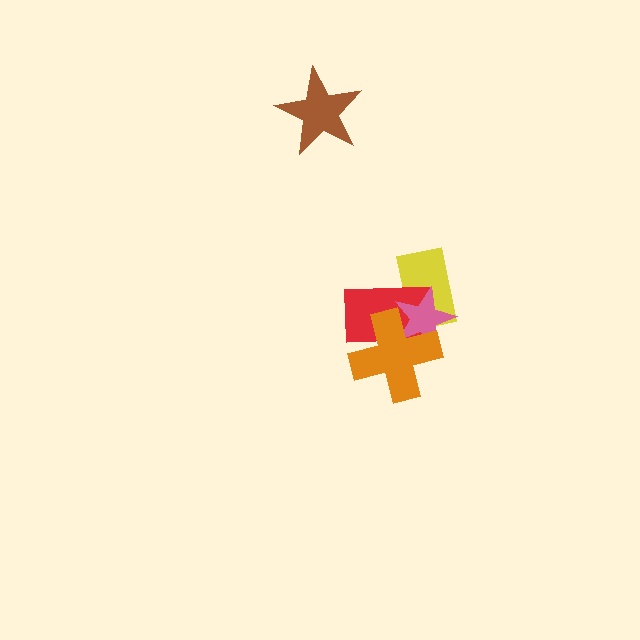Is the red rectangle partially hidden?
Yes, it is partially covered by another shape.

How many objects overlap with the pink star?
3 objects overlap with the pink star.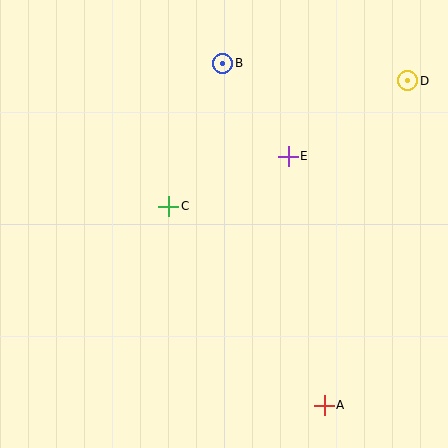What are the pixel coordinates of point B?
Point B is at (223, 63).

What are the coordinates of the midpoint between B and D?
The midpoint between B and D is at (315, 72).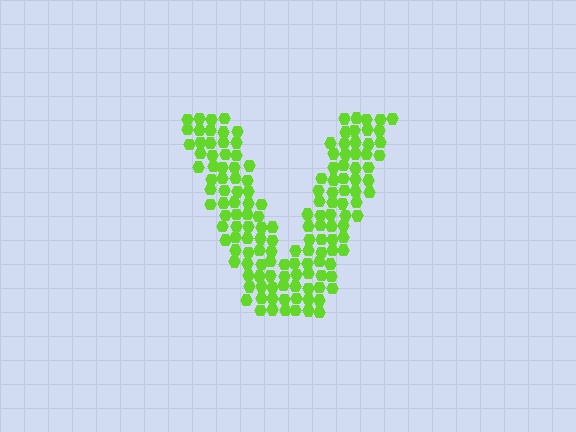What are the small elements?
The small elements are hexagons.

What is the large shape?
The large shape is the letter V.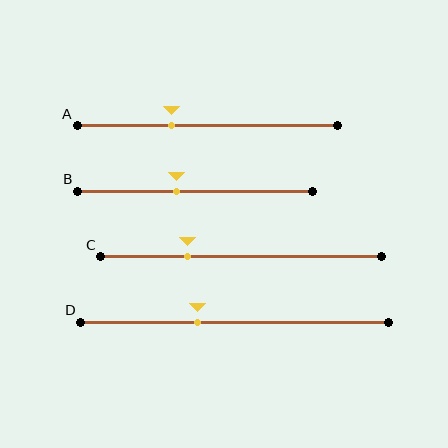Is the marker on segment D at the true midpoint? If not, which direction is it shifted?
No, the marker on segment D is shifted to the left by about 12% of the segment length.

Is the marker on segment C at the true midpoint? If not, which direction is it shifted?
No, the marker on segment C is shifted to the left by about 19% of the segment length.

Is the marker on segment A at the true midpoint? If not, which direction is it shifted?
No, the marker on segment A is shifted to the left by about 14% of the segment length.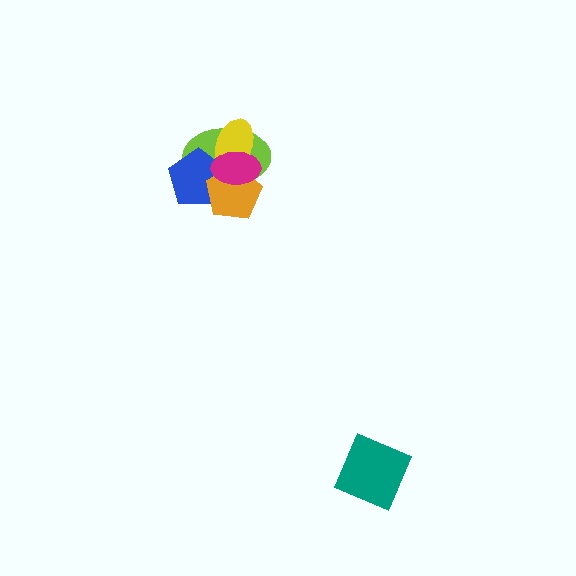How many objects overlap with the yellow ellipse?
4 objects overlap with the yellow ellipse.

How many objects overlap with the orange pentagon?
4 objects overlap with the orange pentagon.